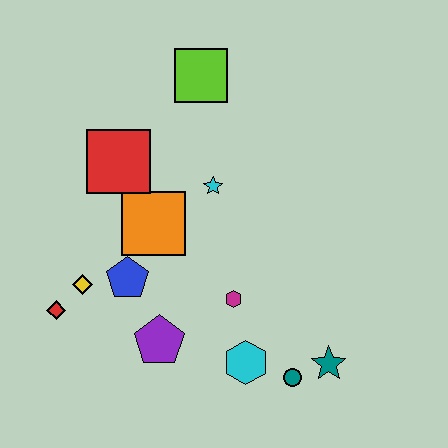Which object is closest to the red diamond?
The yellow diamond is closest to the red diamond.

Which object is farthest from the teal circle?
The lime square is farthest from the teal circle.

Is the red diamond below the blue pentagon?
Yes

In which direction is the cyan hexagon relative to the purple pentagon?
The cyan hexagon is to the right of the purple pentagon.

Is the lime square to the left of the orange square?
No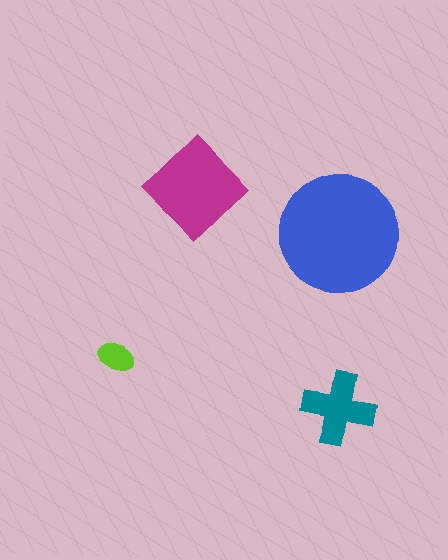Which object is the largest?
The blue circle.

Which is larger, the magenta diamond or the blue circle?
The blue circle.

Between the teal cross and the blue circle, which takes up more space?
The blue circle.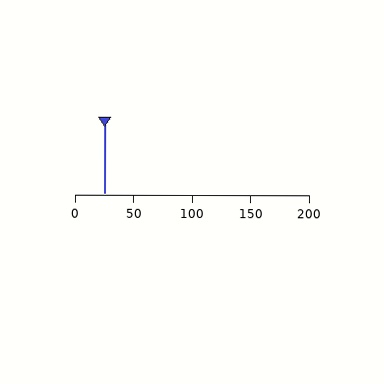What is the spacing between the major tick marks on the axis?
The major ticks are spaced 50 apart.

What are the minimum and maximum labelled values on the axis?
The axis runs from 0 to 200.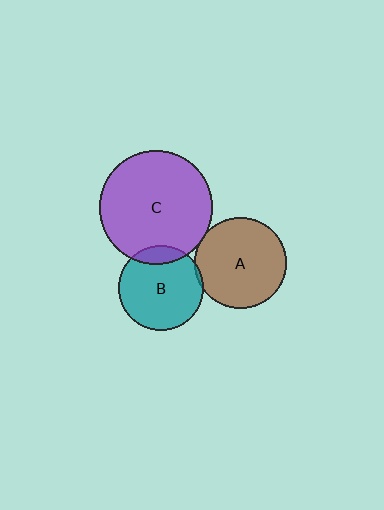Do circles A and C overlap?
Yes.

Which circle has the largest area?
Circle C (purple).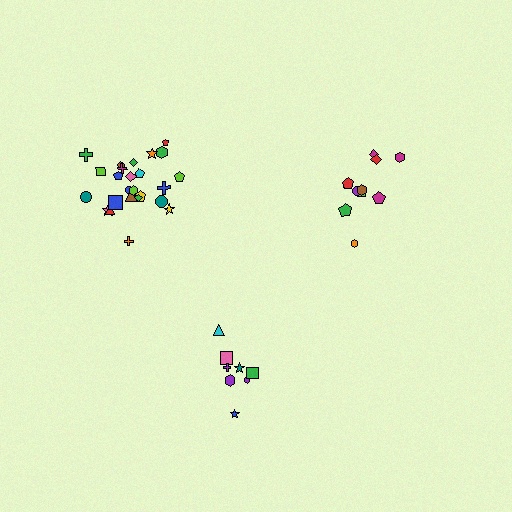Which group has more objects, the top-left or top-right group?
The top-left group.